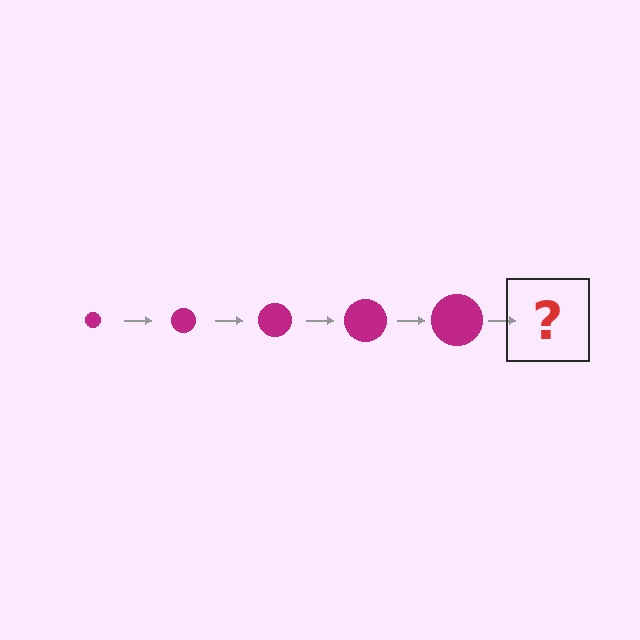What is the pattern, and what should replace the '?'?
The pattern is that the circle gets progressively larger each step. The '?' should be a magenta circle, larger than the previous one.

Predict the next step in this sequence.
The next step is a magenta circle, larger than the previous one.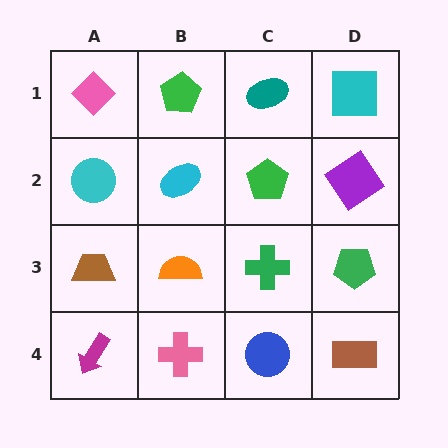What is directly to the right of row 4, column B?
A blue circle.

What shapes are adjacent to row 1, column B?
A cyan ellipse (row 2, column B), a pink diamond (row 1, column A), a teal ellipse (row 1, column C).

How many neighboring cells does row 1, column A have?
2.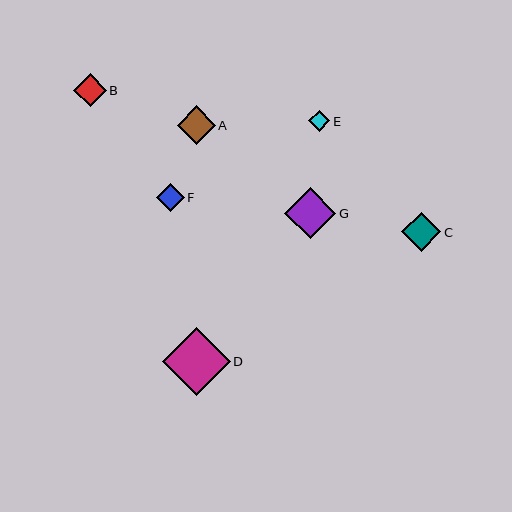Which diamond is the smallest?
Diamond E is the smallest with a size of approximately 21 pixels.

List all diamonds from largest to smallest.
From largest to smallest: D, G, C, A, B, F, E.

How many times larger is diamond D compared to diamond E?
Diamond D is approximately 3.3 times the size of diamond E.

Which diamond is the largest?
Diamond D is the largest with a size of approximately 68 pixels.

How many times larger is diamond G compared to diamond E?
Diamond G is approximately 2.4 times the size of diamond E.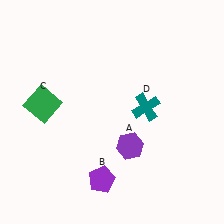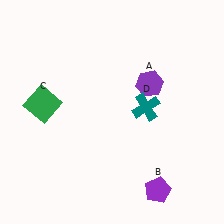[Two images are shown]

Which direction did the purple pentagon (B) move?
The purple pentagon (B) moved right.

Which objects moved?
The objects that moved are: the purple hexagon (A), the purple pentagon (B).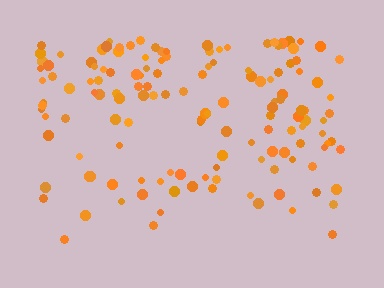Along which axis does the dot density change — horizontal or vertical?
Vertical.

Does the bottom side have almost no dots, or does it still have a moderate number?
Still a moderate number, just noticeably fewer than the top.